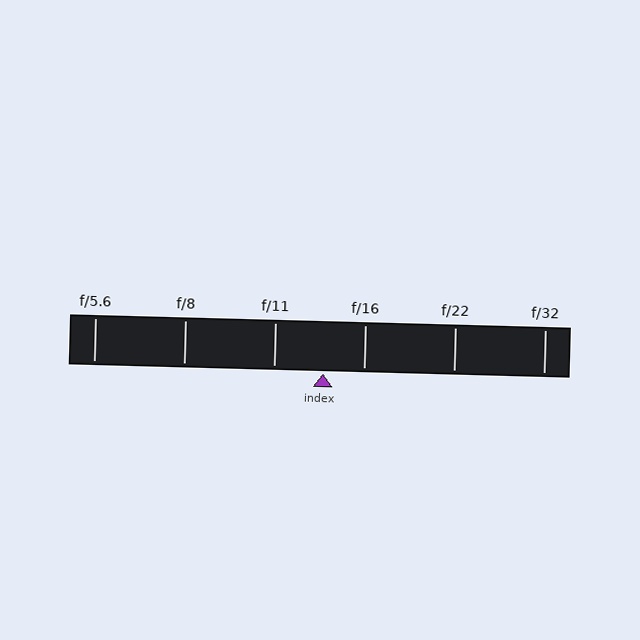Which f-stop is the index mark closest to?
The index mark is closest to f/16.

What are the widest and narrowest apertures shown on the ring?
The widest aperture shown is f/5.6 and the narrowest is f/32.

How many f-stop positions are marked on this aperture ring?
There are 6 f-stop positions marked.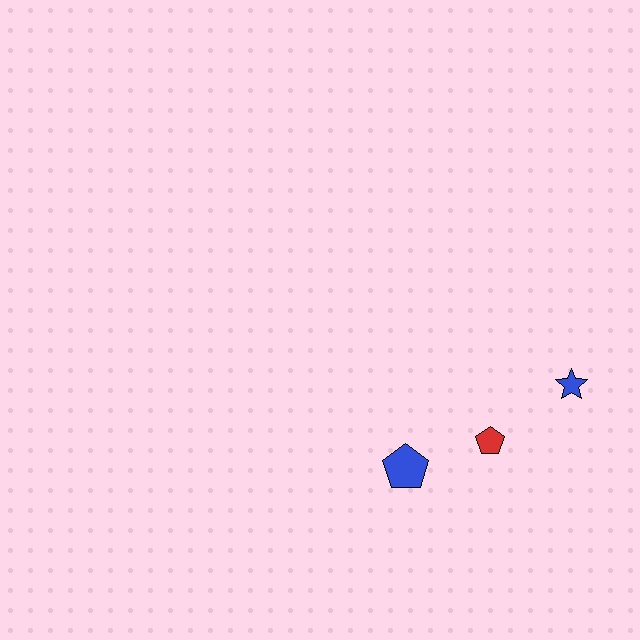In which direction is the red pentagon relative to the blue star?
The red pentagon is to the left of the blue star.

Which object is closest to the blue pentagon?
The red pentagon is closest to the blue pentagon.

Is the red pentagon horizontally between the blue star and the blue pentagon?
Yes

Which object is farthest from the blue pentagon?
The blue star is farthest from the blue pentagon.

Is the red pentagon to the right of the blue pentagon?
Yes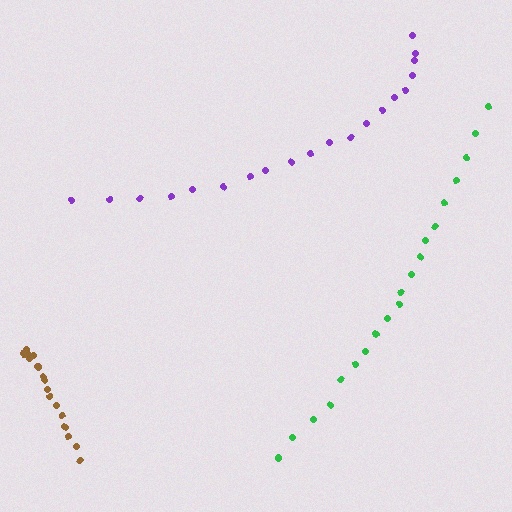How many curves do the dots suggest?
There are 3 distinct paths.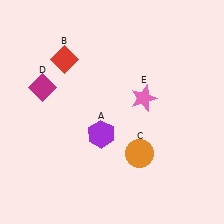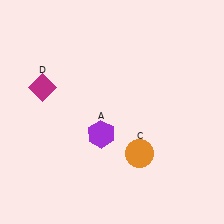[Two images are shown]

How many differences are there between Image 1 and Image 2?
There are 2 differences between the two images.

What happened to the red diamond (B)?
The red diamond (B) was removed in Image 2. It was in the top-left area of Image 1.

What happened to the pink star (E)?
The pink star (E) was removed in Image 2. It was in the top-right area of Image 1.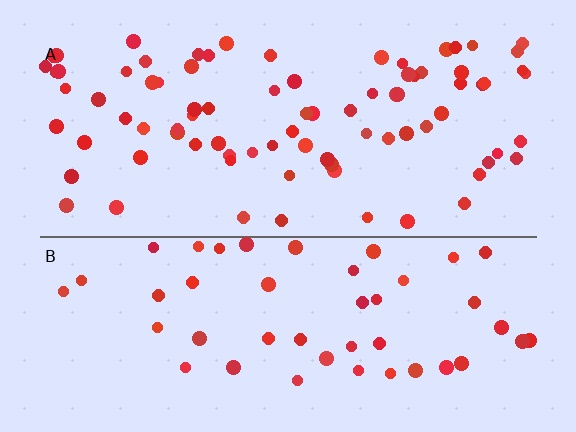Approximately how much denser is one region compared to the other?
Approximately 1.8× — region A over region B.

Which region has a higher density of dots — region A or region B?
A (the top).